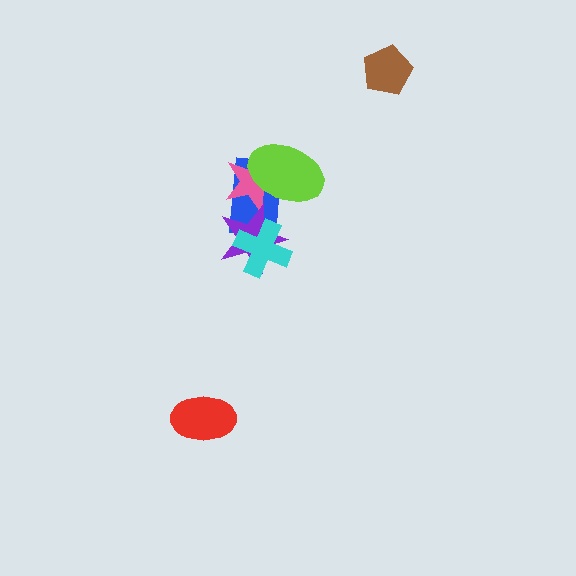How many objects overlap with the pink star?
3 objects overlap with the pink star.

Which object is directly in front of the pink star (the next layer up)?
The purple star is directly in front of the pink star.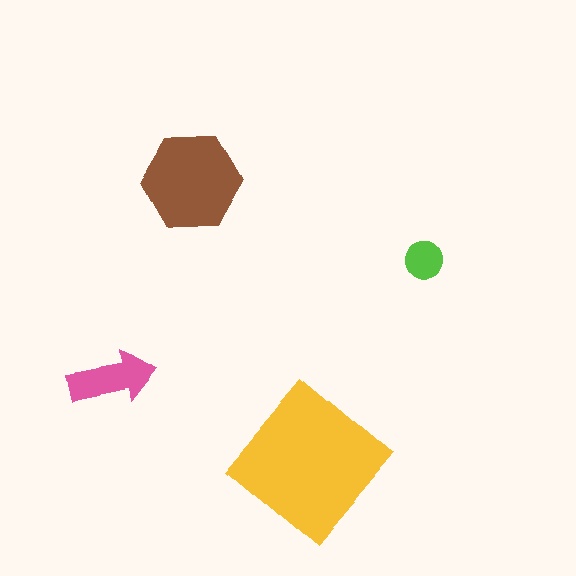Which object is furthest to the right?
The lime circle is rightmost.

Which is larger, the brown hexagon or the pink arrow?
The brown hexagon.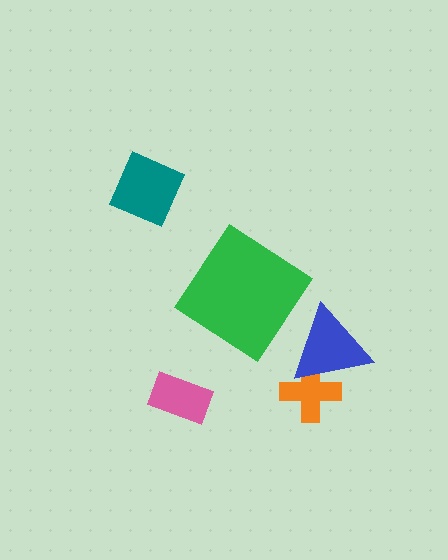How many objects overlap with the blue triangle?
1 object overlaps with the blue triangle.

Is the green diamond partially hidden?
No, no other shape covers it.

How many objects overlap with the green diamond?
0 objects overlap with the green diamond.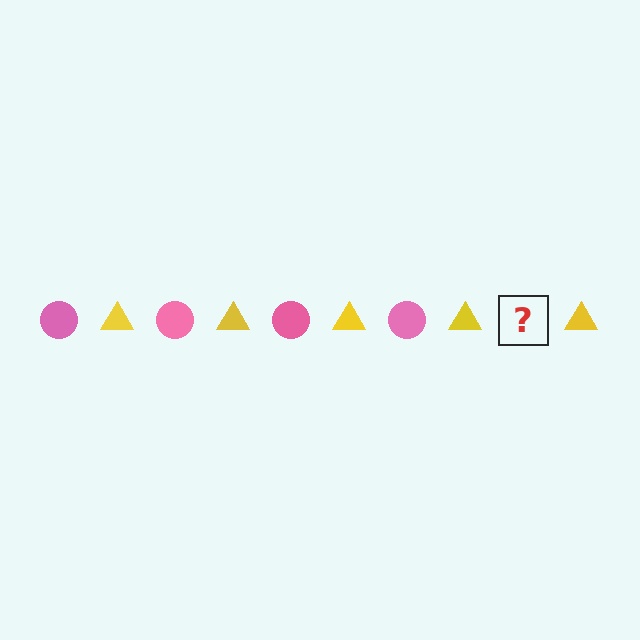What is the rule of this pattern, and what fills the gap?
The rule is that the pattern alternates between pink circle and yellow triangle. The gap should be filled with a pink circle.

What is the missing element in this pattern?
The missing element is a pink circle.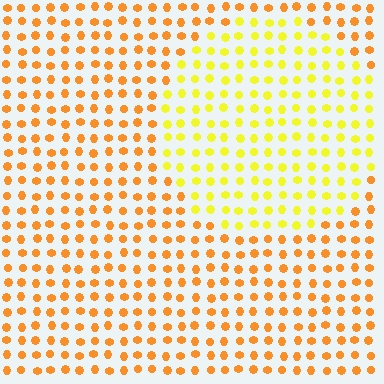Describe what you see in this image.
The image is filled with small orange elements in a uniform arrangement. A circle-shaped region is visible where the elements are tinted to a slightly different hue, forming a subtle color boundary.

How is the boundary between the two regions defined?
The boundary is defined purely by a slight shift in hue (about 33 degrees). Spacing, size, and orientation are identical on both sides.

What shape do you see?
I see a circle.